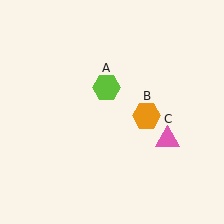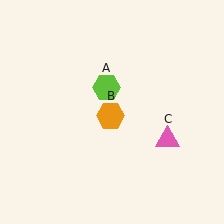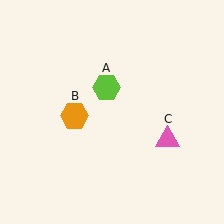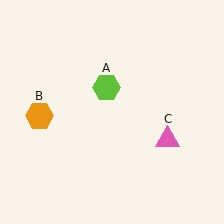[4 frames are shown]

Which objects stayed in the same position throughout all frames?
Lime hexagon (object A) and pink triangle (object C) remained stationary.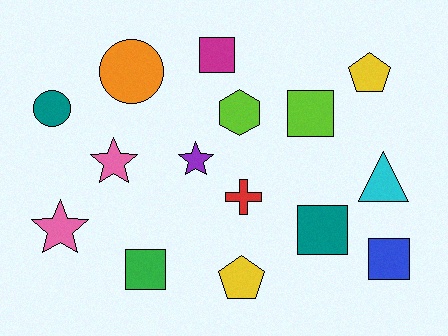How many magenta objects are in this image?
There is 1 magenta object.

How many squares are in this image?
There are 5 squares.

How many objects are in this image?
There are 15 objects.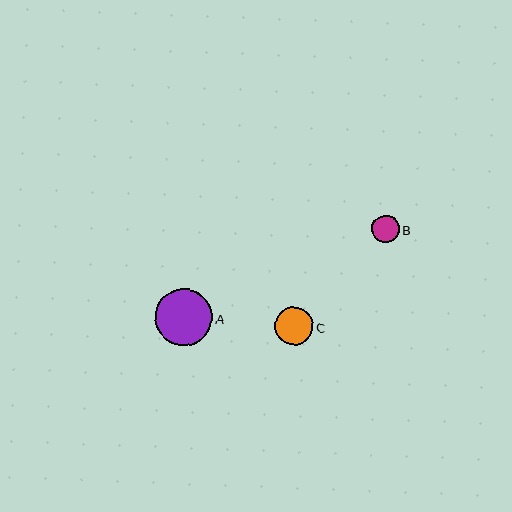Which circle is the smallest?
Circle B is the smallest with a size of approximately 28 pixels.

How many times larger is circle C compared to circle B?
Circle C is approximately 1.4 times the size of circle B.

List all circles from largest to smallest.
From largest to smallest: A, C, B.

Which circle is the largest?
Circle A is the largest with a size of approximately 57 pixels.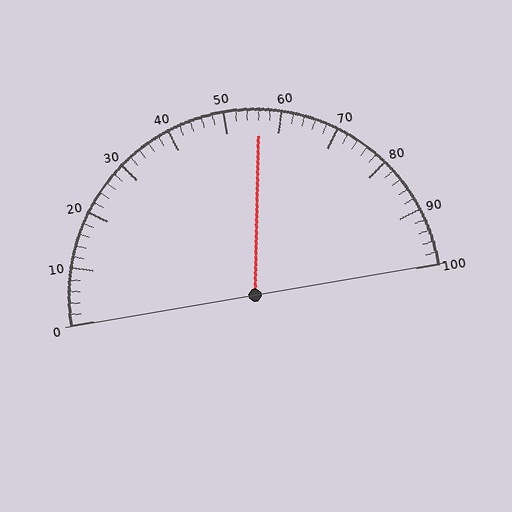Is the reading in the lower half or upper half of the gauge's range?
The reading is in the upper half of the range (0 to 100).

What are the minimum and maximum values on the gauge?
The gauge ranges from 0 to 100.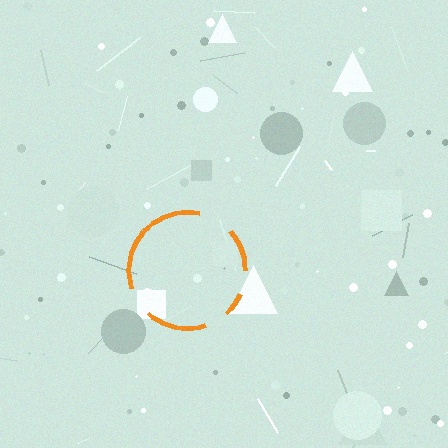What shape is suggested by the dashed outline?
The dashed outline suggests a circle.